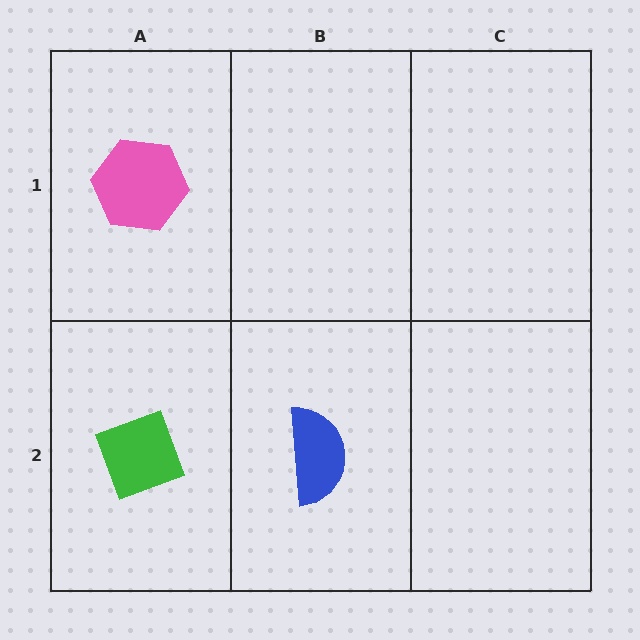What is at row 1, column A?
A pink hexagon.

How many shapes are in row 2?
2 shapes.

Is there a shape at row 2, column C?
No, that cell is empty.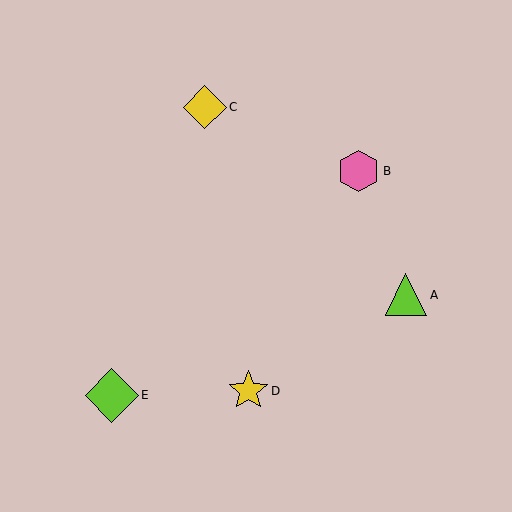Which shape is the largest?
The lime diamond (labeled E) is the largest.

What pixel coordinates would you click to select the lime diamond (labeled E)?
Click at (112, 395) to select the lime diamond E.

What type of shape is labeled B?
Shape B is a pink hexagon.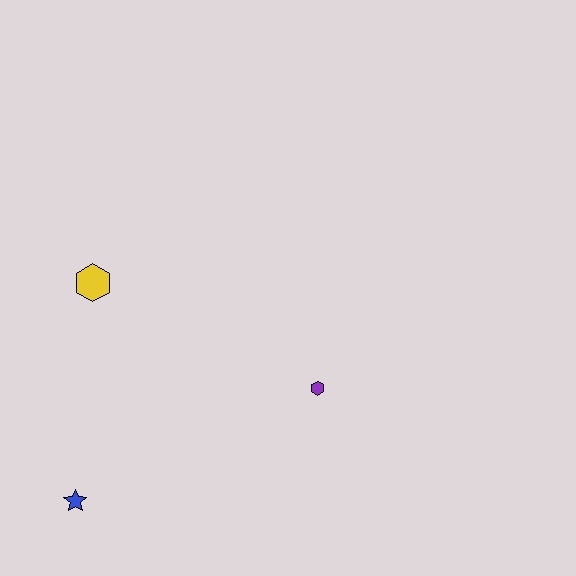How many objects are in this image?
There are 3 objects.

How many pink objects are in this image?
There are no pink objects.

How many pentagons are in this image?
There are no pentagons.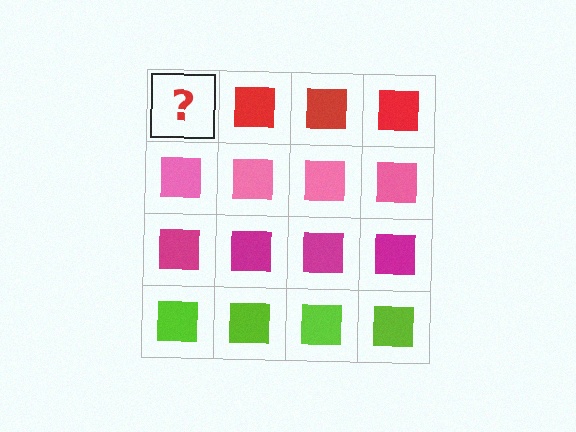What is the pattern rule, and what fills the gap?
The rule is that each row has a consistent color. The gap should be filled with a red square.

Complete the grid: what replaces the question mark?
The question mark should be replaced with a red square.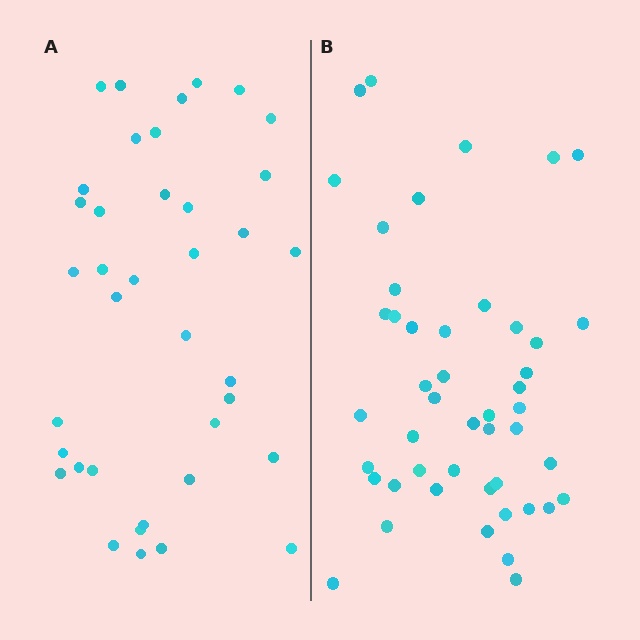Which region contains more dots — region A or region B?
Region B (the right region) has more dots.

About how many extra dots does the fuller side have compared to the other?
Region B has roughly 8 or so more dots than region A.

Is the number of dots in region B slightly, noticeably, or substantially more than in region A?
Region B has only slightly more — the two regions are fairly close. The ratio is roughly 1.2 to 1.